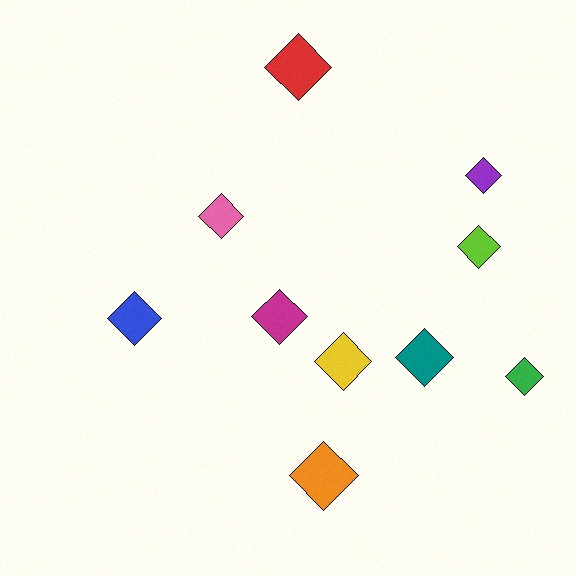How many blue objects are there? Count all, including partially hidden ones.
There is 1 blue object.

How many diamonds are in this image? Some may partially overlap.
There are 10 diamonds.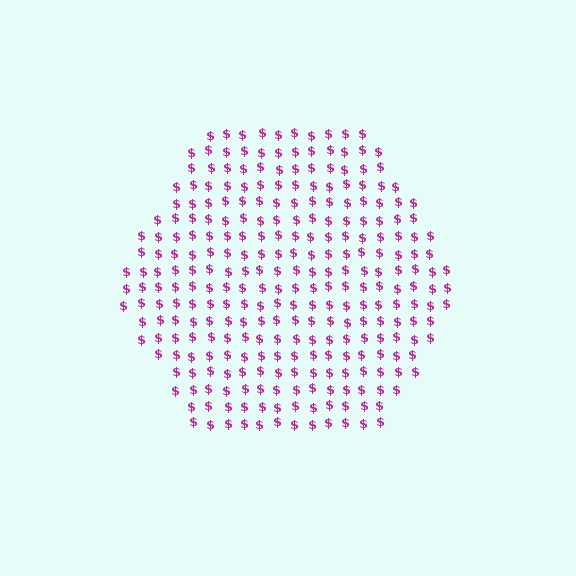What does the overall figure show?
The overall figure shows a hexagon.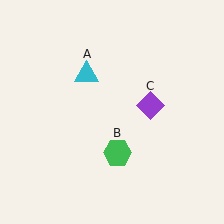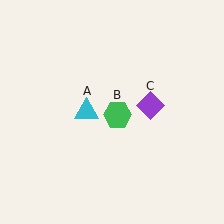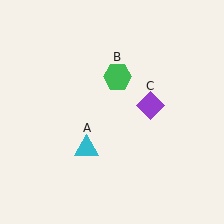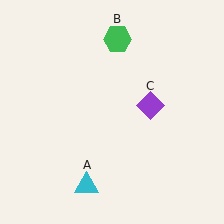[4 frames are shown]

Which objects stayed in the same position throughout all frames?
Purple diamond (object C) remained stationary.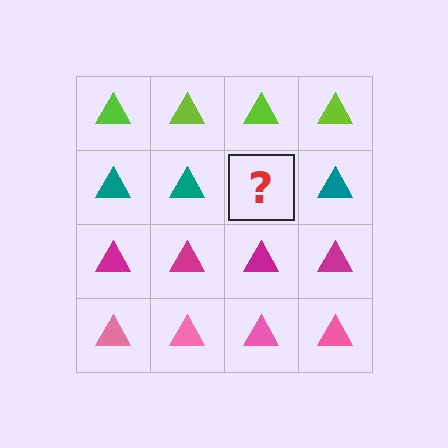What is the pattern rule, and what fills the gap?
The rule is that each row has a consistent color. The gap should be filled with a teal triangle.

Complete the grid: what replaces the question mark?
The question mark should be replaced with a teal triangle.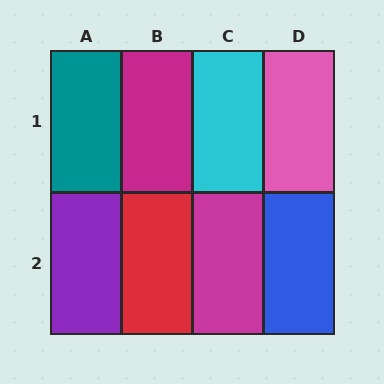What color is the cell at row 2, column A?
Purple.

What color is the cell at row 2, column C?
Magenta.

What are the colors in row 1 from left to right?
Teal, magenta, cyan, pink.